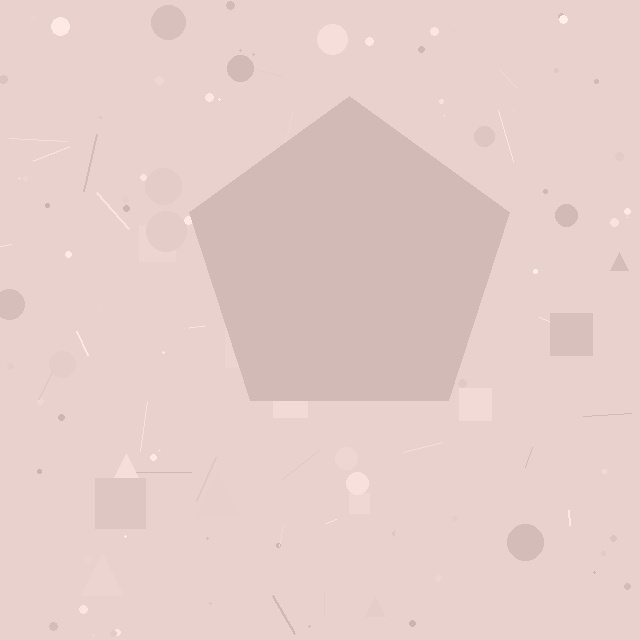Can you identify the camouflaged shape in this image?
The camouflaged shape is a pentagon.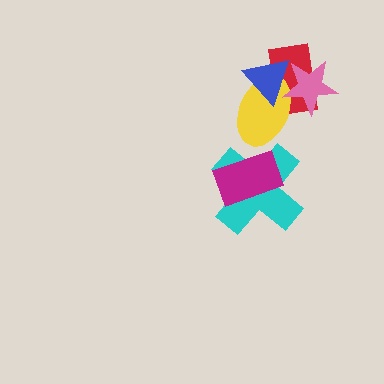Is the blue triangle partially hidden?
Yes, it is partially covered by another shape.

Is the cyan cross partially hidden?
Yes, it is partially covered by another shape.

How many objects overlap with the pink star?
3 objects overlap with the pink star.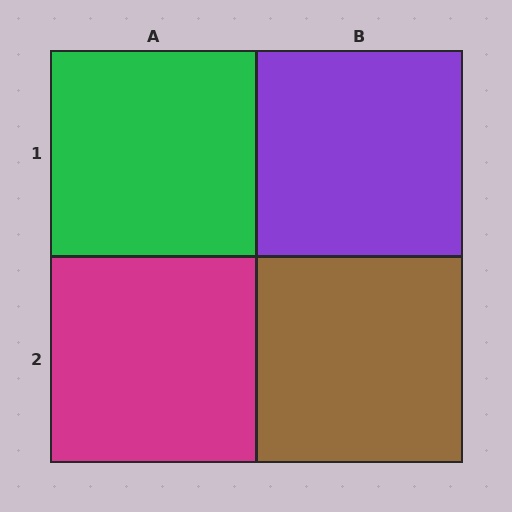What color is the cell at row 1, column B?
Purple.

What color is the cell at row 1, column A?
Green.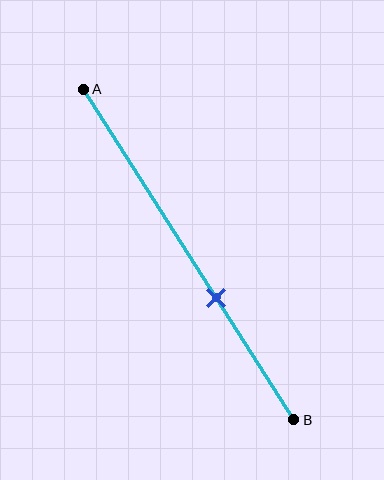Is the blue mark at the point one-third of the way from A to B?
No, the mark is at about 65% from A, not at the 33% one-third point.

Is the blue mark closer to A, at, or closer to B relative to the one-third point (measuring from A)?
The blue mark is closer to point B than the one-third point of segment AB.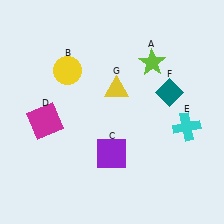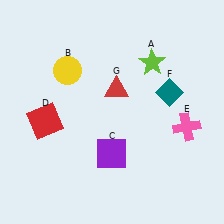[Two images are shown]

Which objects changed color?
D changed from magenta to red. E changed from cyan to pink. G changed from yellow to red.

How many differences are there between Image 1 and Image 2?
There are 3 differences between the two images.